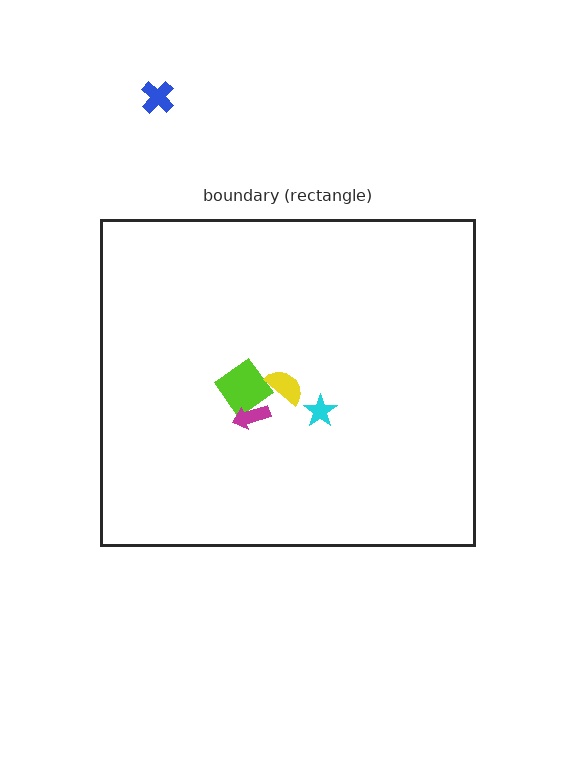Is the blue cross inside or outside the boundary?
Outside.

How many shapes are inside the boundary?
4 inside, 1 outside.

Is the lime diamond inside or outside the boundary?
Inside.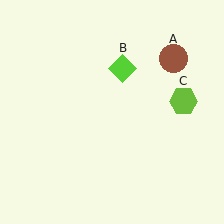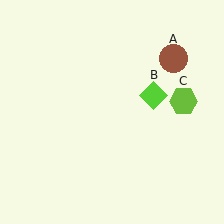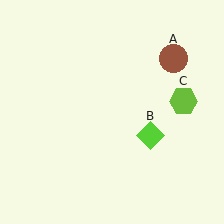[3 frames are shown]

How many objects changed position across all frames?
1 object changed position: lime diamond (object B).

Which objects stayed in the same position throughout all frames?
Brown circle (object A) and lime hexagon (object C) remained stationary.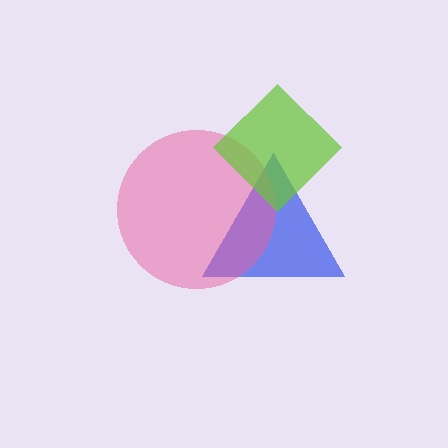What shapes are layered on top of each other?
The layered shapes are: a blue triangle, a pink circle, a lime diamond.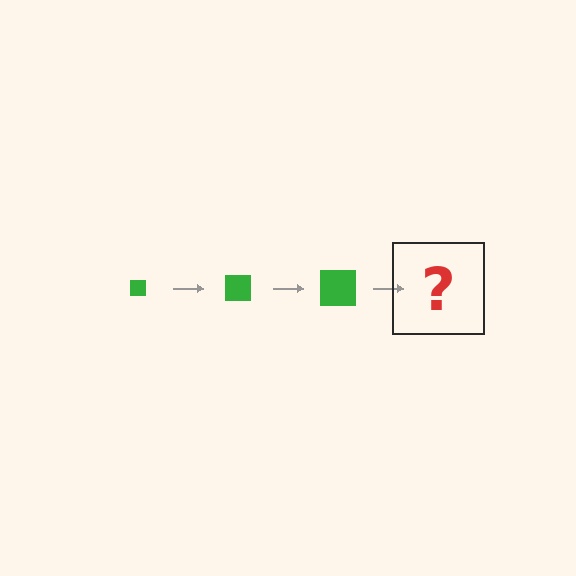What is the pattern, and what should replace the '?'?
The pattern is that the square gets progressively larger each step. The '?' should be a green square, larger than the previous one.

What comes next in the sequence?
The next element should be a green square, larger than the previous one.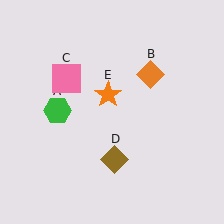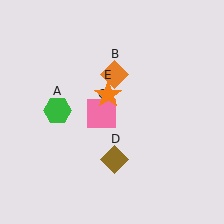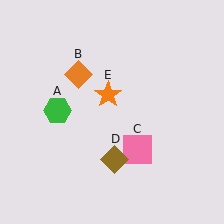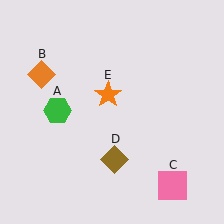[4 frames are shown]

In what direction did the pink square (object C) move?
The pink square (object C) moved down and to the right.